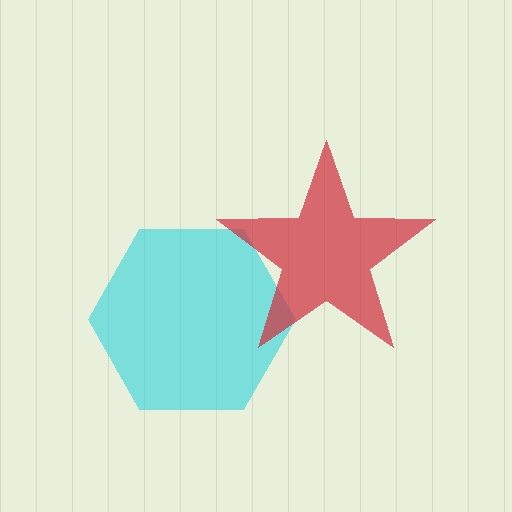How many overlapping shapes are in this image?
There are 2 overlapping shapes in the image.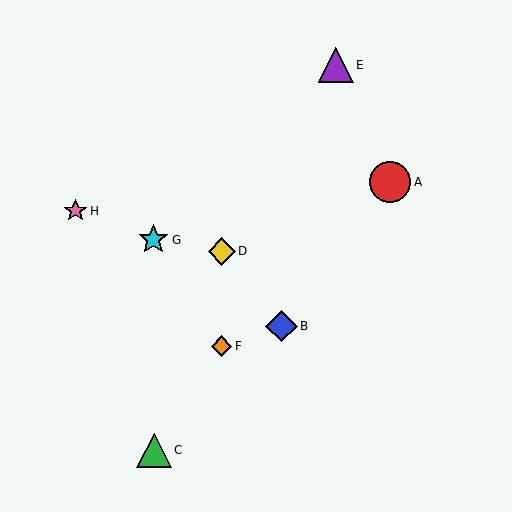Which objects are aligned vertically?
Objects D, F are aligned vertically.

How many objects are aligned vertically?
2 objects (D, F) are aligned vertically.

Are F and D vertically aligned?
Yes, both are at x≈222.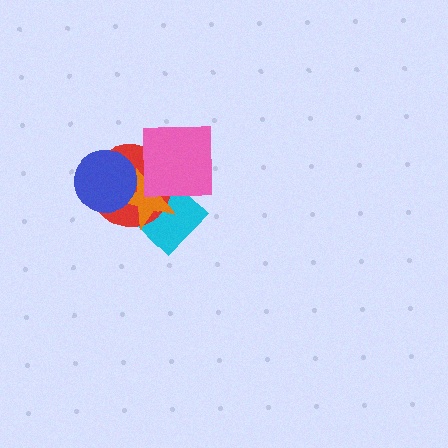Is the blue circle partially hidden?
No, no other shape covers it.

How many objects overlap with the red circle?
4 objects overlap with the red circle.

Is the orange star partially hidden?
Yes, it is partially covered by another shape.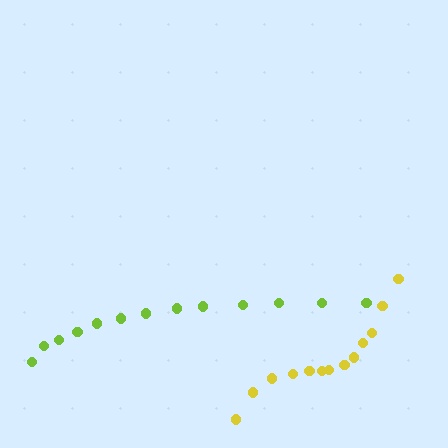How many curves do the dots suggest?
There are 2 distinct paths.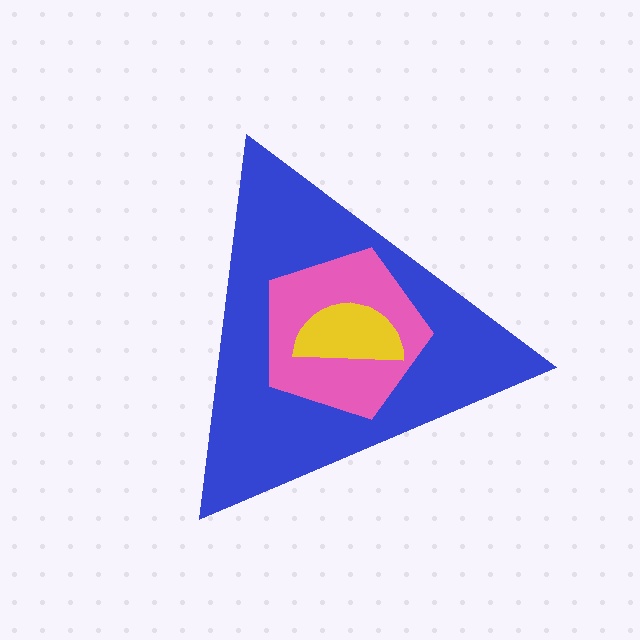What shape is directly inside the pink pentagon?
The yellow semicircle.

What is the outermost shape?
The blue triangle.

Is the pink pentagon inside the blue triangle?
Yes.